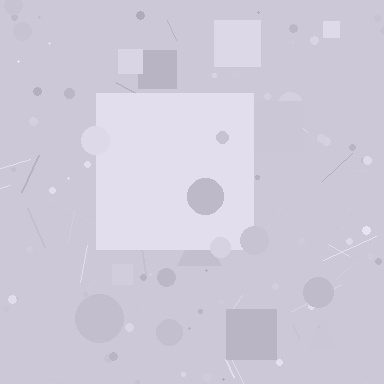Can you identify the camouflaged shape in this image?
The camouflaged shape is a square.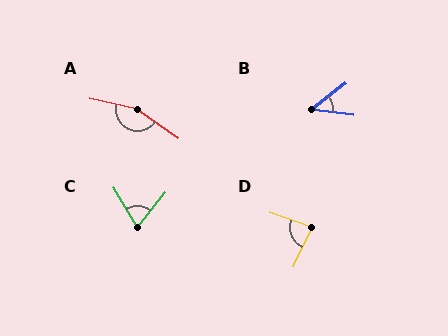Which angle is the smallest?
B, at approximately 45 degrees.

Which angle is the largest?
A, at approximately 157 degrees.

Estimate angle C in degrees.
Approximately 69 degrees.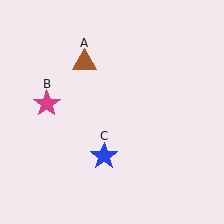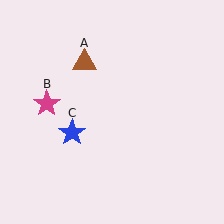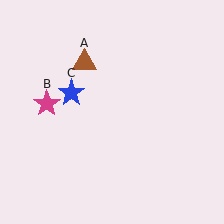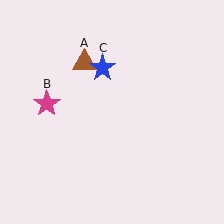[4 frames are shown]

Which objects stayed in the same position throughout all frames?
Brown triangle (object A) and magenta star (object B) remained stationary.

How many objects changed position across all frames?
1 object changed position: blue star (object C).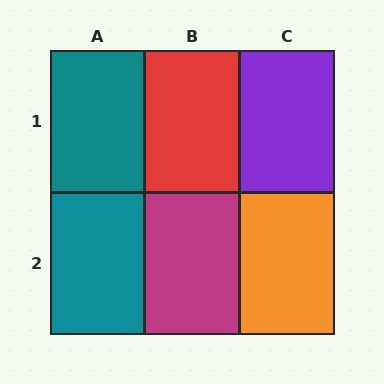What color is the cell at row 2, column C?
Orange.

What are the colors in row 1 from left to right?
Teal, red, purple.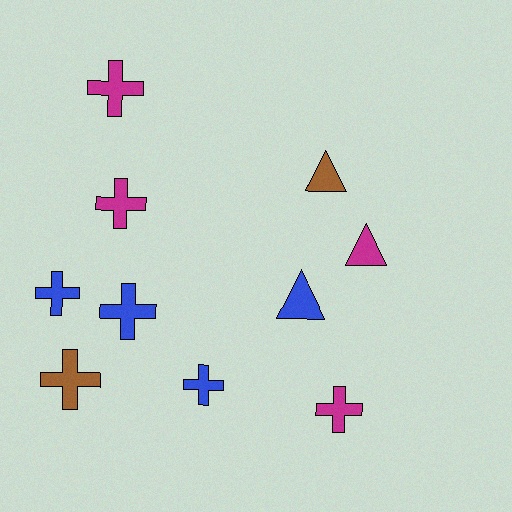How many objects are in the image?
There are 10 objects.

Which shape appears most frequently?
Cross, with 7 objects.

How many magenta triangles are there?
There is 1 magenta triangle.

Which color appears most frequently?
Magenta, with 4 objects.